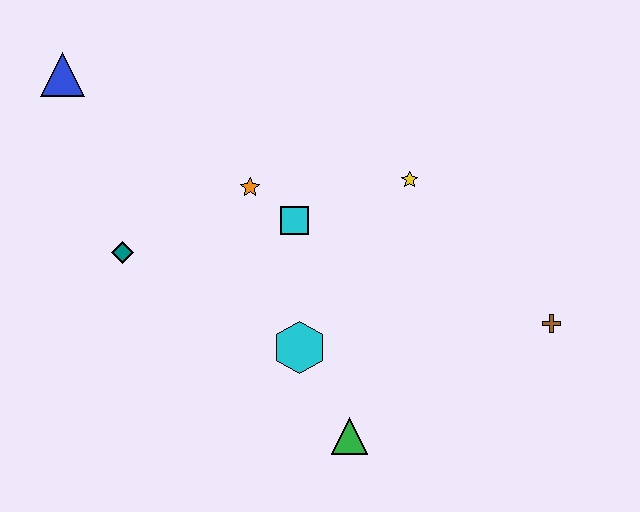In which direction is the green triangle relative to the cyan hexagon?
The green triangle is below the cyan hexagon.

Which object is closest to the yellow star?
The cyan square is closest to the yellow star.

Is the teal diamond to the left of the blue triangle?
No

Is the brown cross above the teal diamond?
No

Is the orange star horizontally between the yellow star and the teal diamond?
Yes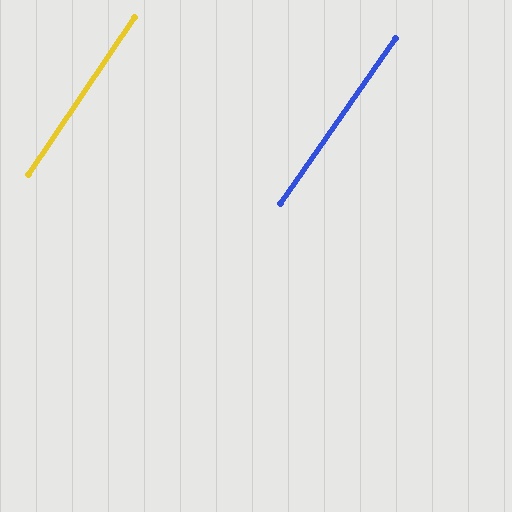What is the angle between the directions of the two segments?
Approximately 1 degree.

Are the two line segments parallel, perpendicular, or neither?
Parallel — their directions differ by only 0.7°.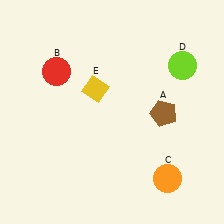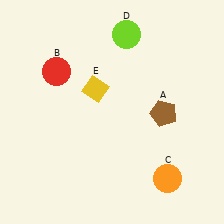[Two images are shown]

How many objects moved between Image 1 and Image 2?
1 object moved between the two images.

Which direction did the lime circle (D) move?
The lime circle (D) moved left.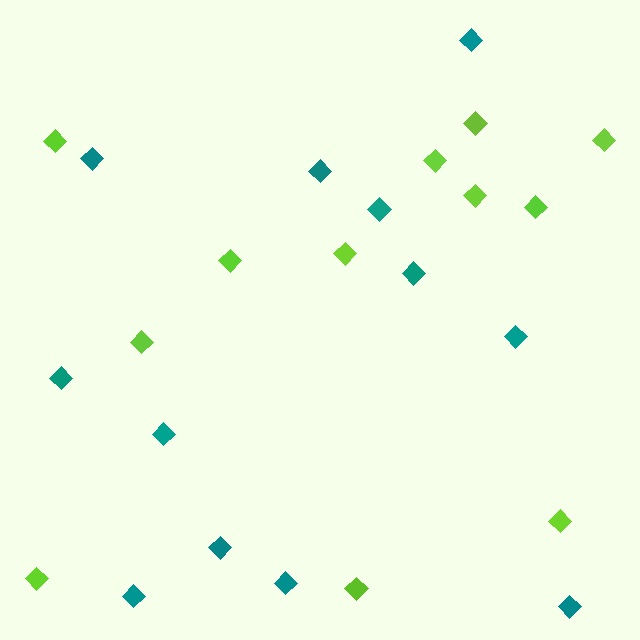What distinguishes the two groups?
There are 2 groups: one group of teal diamonds (12) and one group of lime diamonds (12).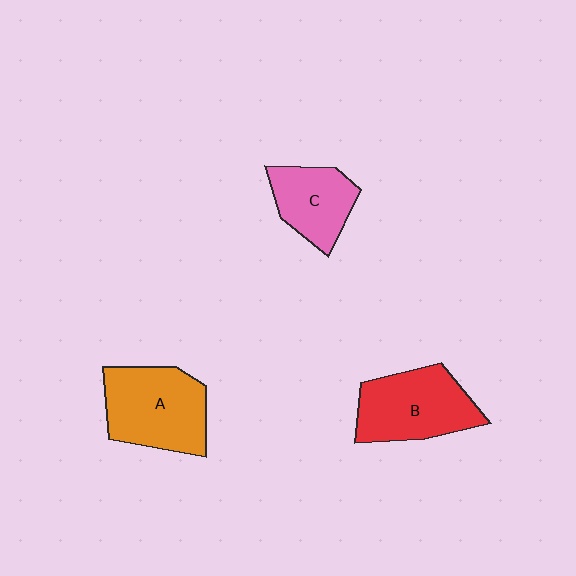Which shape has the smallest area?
Shape C (pink).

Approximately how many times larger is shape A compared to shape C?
Approximately 1.5 times.